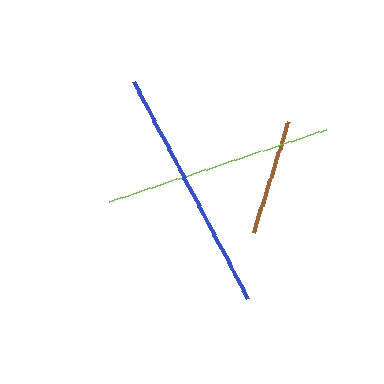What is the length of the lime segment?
The lime segment is approximately 230 pixels long.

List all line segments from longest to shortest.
From longest to shortest: blue, lime, brown.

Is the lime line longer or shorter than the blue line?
The blue line is longer than the lime line.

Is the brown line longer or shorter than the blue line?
The blue line is longer than the brown line.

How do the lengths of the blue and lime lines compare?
The blue and lime lines are approximately the same length.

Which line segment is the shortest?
The brown line is the shortest at approximately 116 pixels.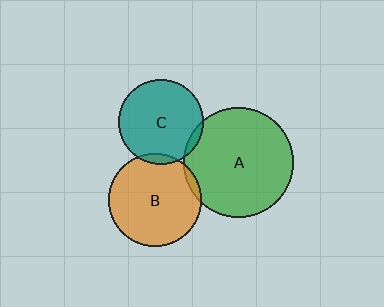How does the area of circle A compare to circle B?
Approximately 1.4 times.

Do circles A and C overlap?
Yes.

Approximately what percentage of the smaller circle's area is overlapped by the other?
Approximately 5%.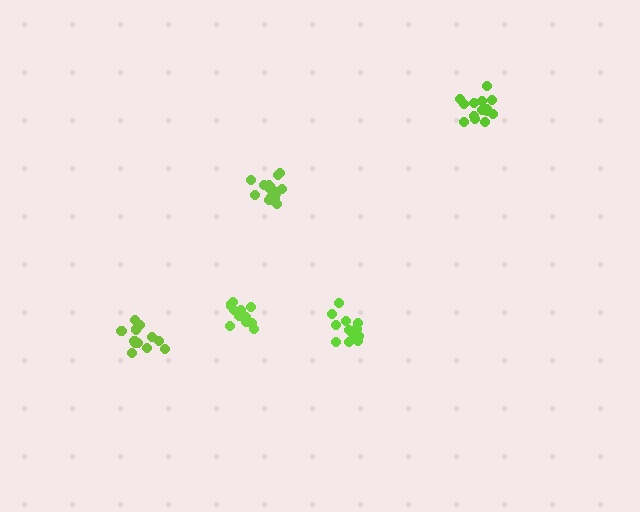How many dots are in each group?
Group 1: 16 dots, Group 2: 14 dots, Group 3: 12 dots, Group 4: 12 dots, Group 5: 13 dots (67 total).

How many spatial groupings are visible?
There are 5 spatial groupings.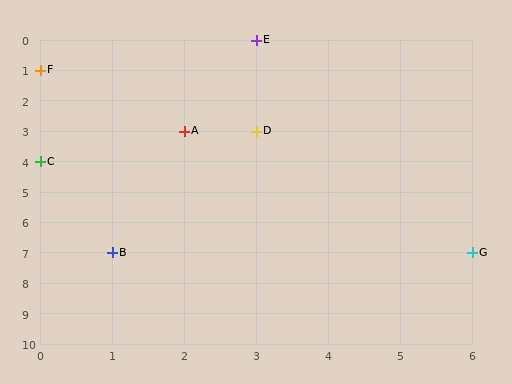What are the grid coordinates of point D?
Point D is at grid coordinates (3, 3).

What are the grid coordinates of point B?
Point B is at grid coordinates (1, 7).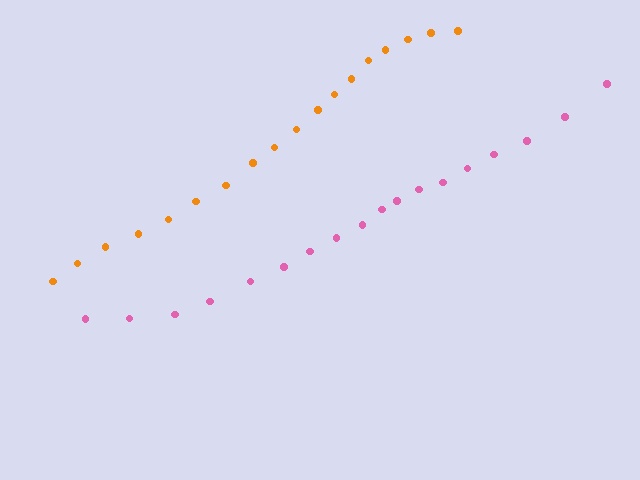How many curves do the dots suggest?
There are 2 distinct paths.